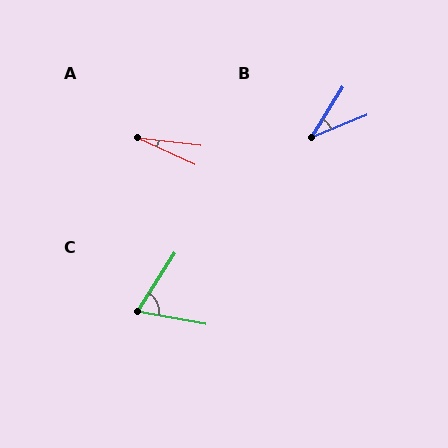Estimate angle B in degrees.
Approximately 36 degrees.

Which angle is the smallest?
A, at approximately 18 degrees.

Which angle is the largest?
C, at approximately 68 degrees.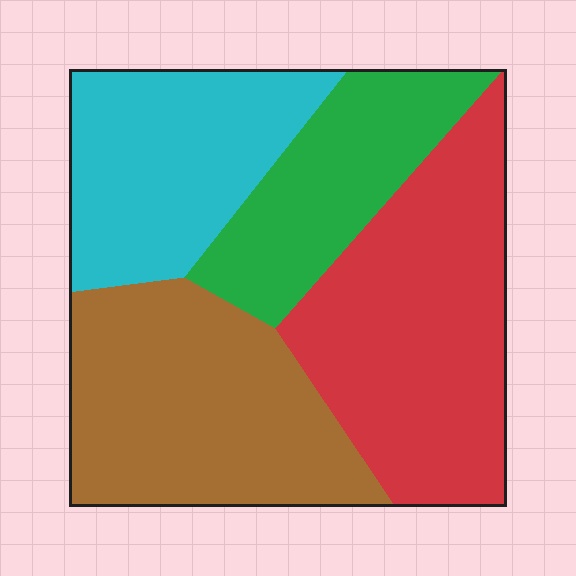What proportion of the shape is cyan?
Cyan takes up less than a quarter of the shape.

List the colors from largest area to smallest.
From largest to smallest: red, brown, cyan, green.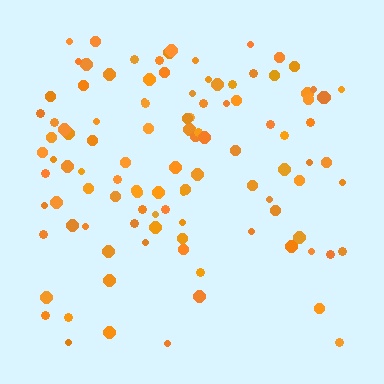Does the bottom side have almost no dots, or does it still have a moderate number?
Still a moderate number, just noticeably fewer than the top.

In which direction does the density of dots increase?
From bottom to top, with the top side densest.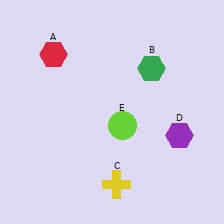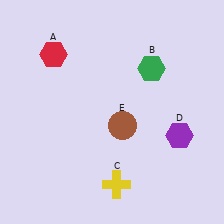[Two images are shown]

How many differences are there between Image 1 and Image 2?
There is 1 difference between the two images.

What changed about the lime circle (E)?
In Image 1, E is lime. In Image 2, it changed to brown.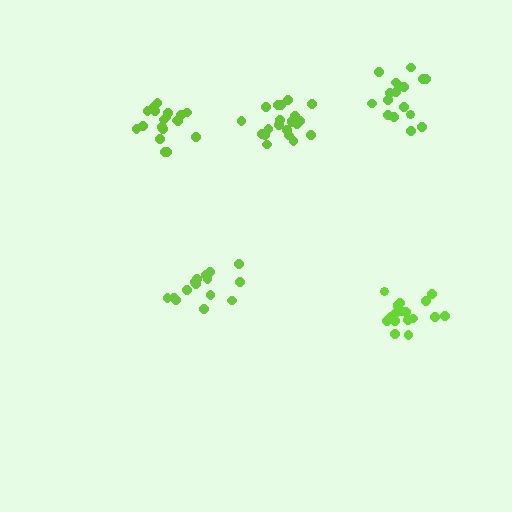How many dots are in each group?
Group 1: 18 dots, Group 2: 17 dots, Group 3: 21 dots, Group 4: 15 dots, Group 5: 21 dots (92 total).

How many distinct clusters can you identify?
There are 5 distinct clusters.